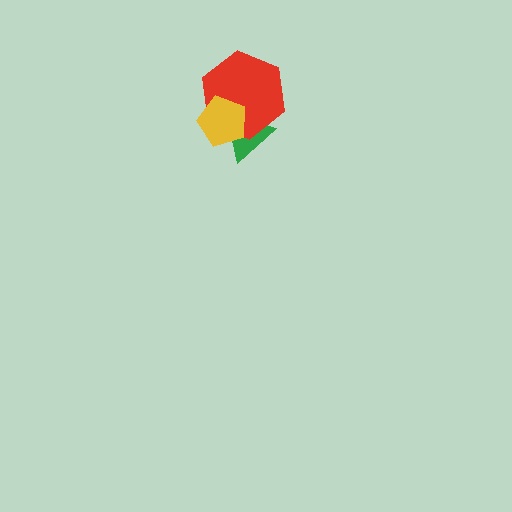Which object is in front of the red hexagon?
The yellow pentagon is in front of the red hexagon.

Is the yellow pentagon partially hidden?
No, no other shape covers it.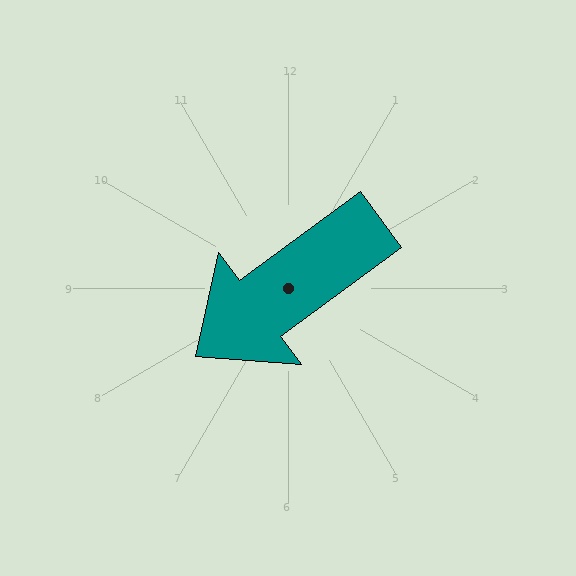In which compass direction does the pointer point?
Southwest.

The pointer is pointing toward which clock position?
Roughly 8 o'clock.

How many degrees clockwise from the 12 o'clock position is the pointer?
Approximately 234 degrees.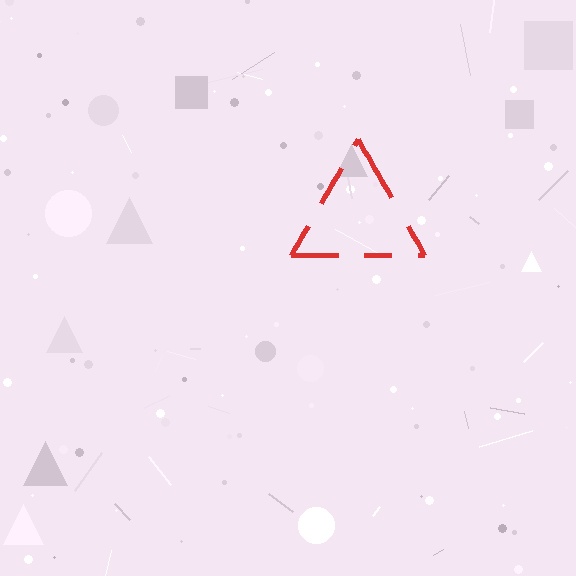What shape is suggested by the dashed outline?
The dashed outline suggests a triangle.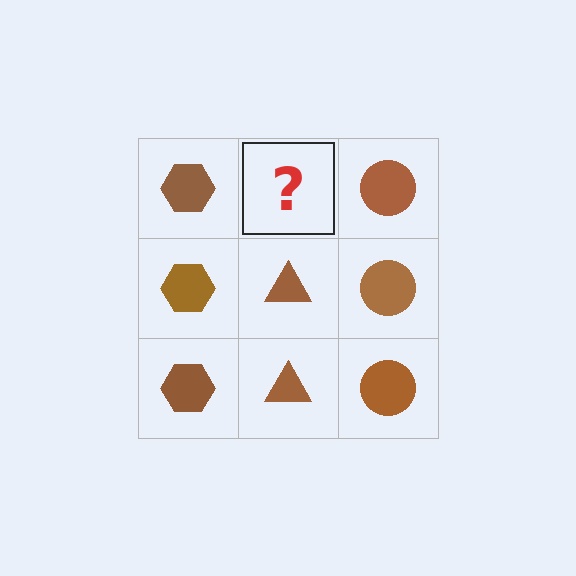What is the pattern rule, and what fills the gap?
The rule is that each column has a consistent shape. The gap should be filled with a brown triangle.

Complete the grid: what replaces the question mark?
The question mark should be replaced with a brown triangle.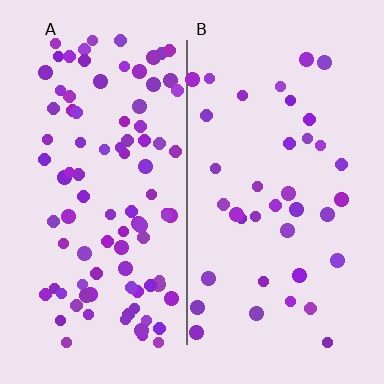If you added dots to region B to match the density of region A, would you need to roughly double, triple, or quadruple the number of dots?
Approximately triple.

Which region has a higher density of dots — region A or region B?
A (the left).